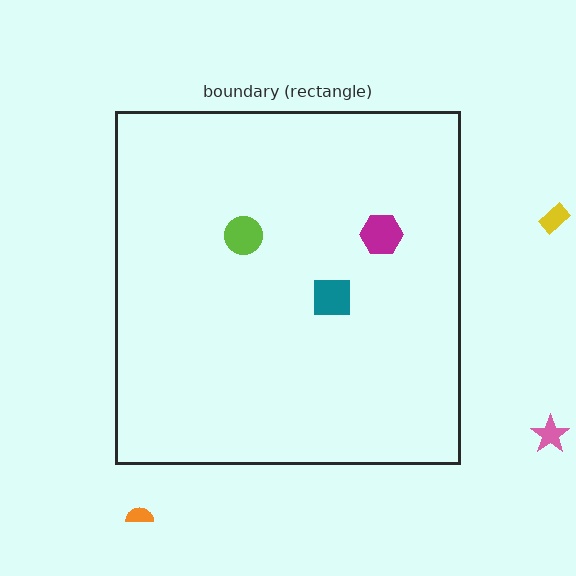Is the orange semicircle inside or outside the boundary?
Outside.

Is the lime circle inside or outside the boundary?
Inside.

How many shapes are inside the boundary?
3 inside, 3 outside.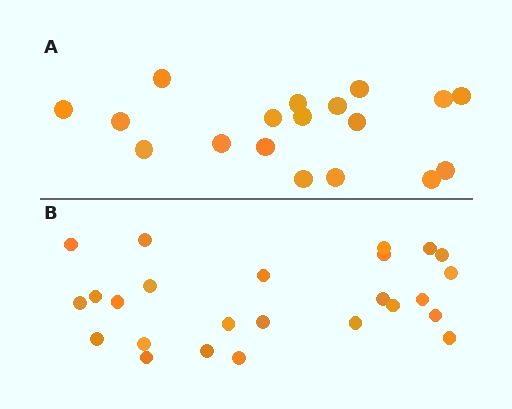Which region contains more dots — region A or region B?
Region B (the bottom region) has more dots.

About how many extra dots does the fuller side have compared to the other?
Region B has roughly 8 or so more dots than region A.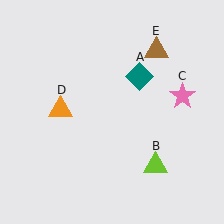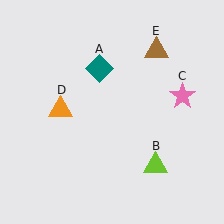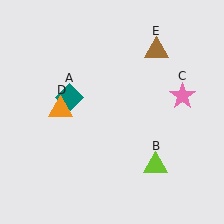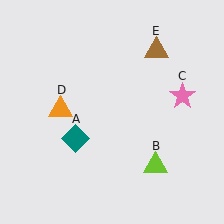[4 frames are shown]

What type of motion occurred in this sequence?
The teal diamond (object A) rotated counterclockwise around the center of the scene.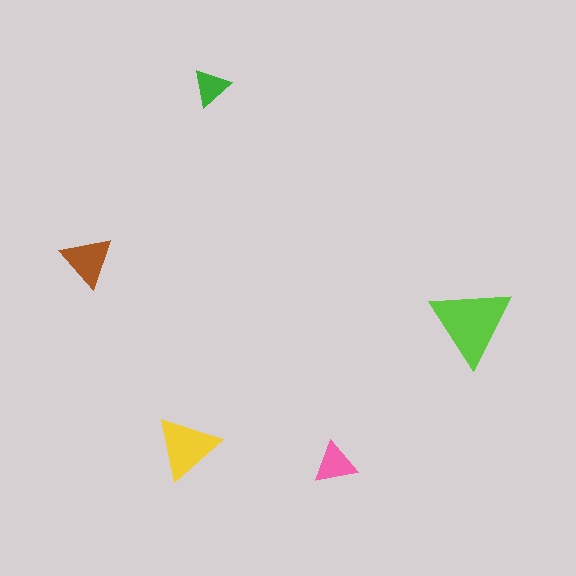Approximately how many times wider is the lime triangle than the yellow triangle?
About 1.5 times wider.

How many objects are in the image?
There are 5 objects in the image.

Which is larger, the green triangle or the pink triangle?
The pink one.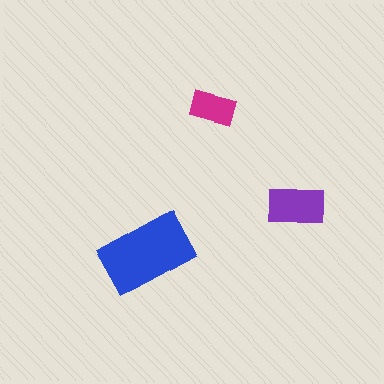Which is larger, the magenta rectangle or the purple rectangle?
The purple one.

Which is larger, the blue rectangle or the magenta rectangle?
The blue one.